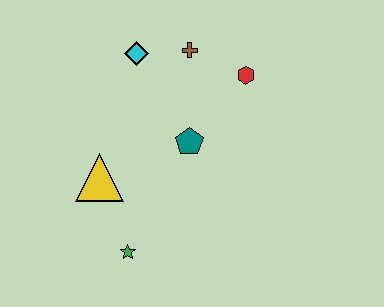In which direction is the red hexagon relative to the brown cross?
The red hexagon is to the right of the brown cross.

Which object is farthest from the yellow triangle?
The red hexagon is farthest from the yellow triangle.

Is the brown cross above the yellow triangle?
Yes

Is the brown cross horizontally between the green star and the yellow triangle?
No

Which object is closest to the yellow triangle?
The green star is closest to the yellow triangle.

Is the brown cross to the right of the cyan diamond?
Yes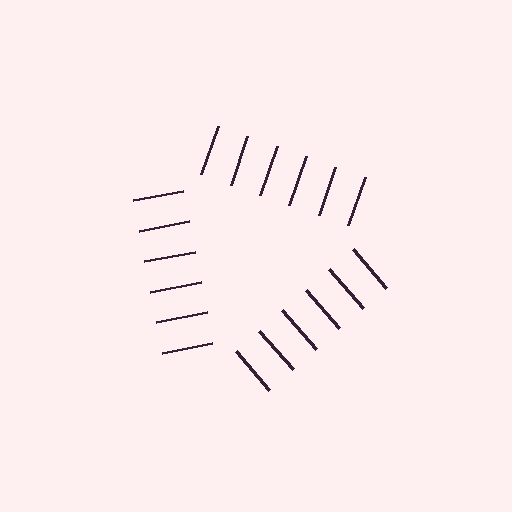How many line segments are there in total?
18 — 6 along each of the 3 edges.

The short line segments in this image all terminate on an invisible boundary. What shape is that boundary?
An illusory triangle — the line segments terminate on its edges but no continuous stroke is drawn.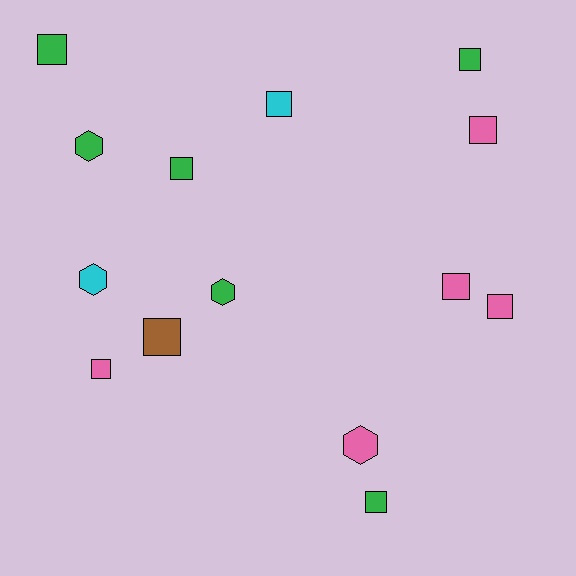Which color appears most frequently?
Green, with 6 objects.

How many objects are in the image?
There are 14 objects.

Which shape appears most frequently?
Square, with 10 objects.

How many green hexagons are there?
There are 2 green hexagons.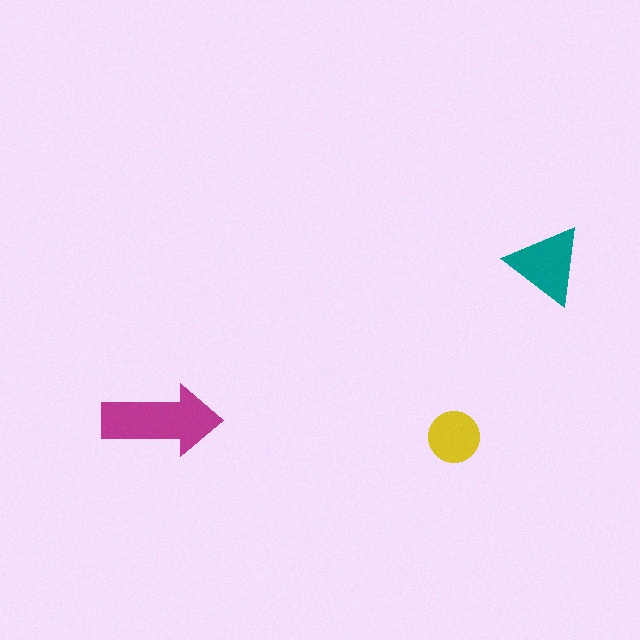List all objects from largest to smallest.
The magenta arrow, the teal triangle, the yellow circle.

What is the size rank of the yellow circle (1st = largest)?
3rd.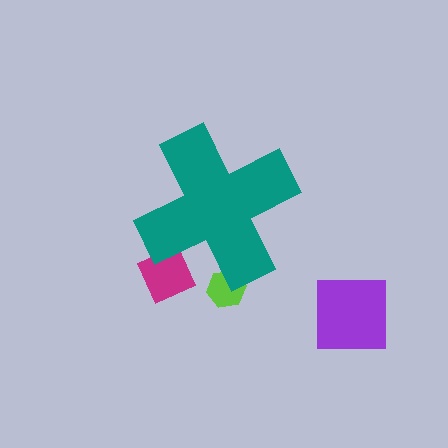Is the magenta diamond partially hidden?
Yes, the magenta diamond is partially hidden behind the teal cross.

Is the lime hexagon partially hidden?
Yes, the lime hexagon is partially hidden behind the teal cross.